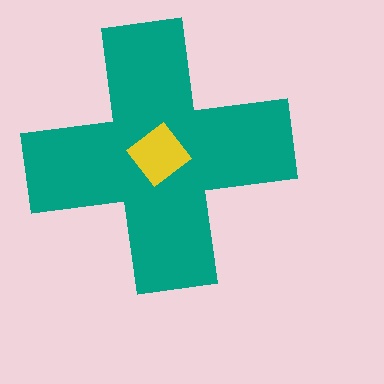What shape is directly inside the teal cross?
The yellow diamond.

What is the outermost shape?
The teal cross.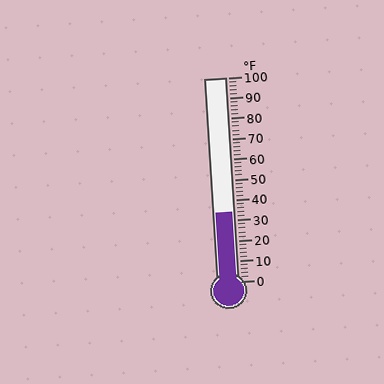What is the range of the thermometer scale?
The thermometer scale ranges from 0°F to 100°F.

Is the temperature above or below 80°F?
The temperature is below 80°F.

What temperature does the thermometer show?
The thermometer shows approximately 34°F.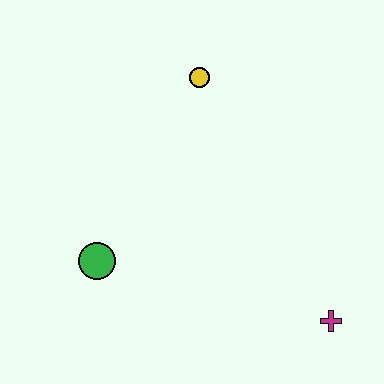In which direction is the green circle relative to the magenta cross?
The green circle is to the left of the magenta cross.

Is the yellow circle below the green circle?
No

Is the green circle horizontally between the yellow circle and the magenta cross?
No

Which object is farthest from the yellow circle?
The magenta cross is farthest from the yellow circle.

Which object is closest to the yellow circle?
The green circle is closest to the yellow circle.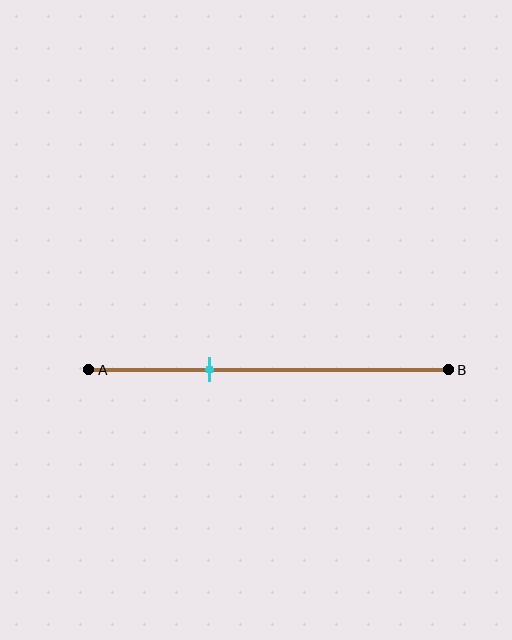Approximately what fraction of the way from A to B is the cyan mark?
The cyan mark is approximately 35% of the way from A to B.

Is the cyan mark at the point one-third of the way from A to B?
Yes, the mark is approximately at the one-third point.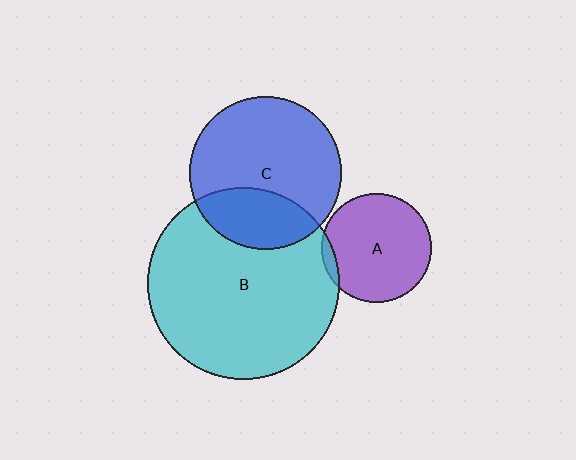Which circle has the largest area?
Circle B (cyan).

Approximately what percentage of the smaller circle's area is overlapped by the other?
Approximately 30%.